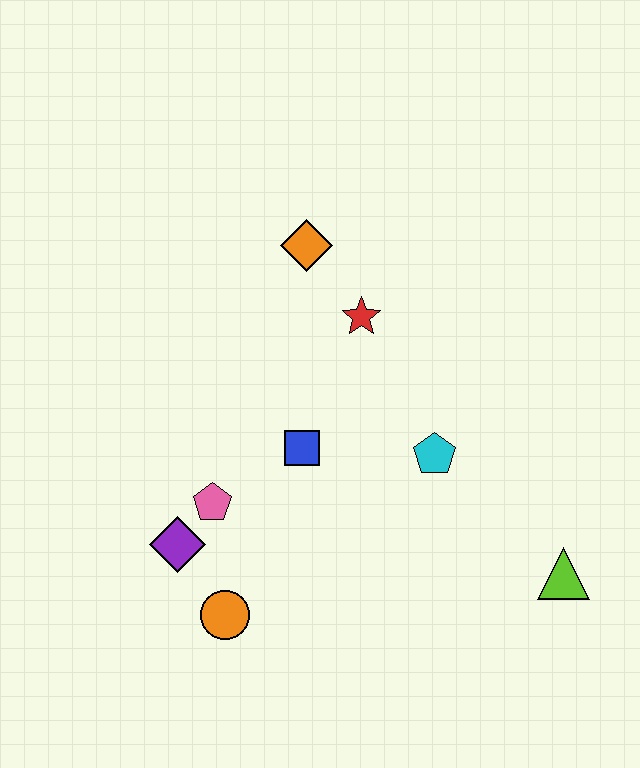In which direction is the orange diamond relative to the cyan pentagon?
The orange diamond is above the cyan pentagon.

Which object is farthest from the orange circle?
The orange diamond is farthest from the orange circle.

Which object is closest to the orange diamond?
The red star is closest to the orange diamond.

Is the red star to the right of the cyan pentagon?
No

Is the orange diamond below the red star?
No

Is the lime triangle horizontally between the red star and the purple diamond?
No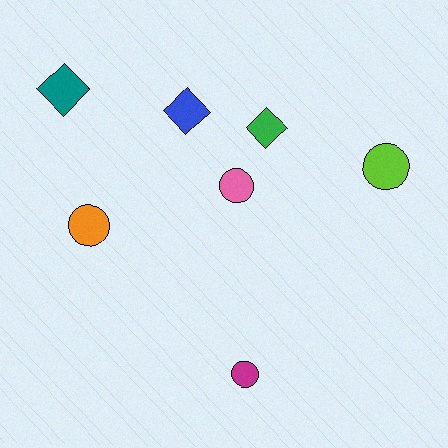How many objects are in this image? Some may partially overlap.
There are 7 objects.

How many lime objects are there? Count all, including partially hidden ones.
There is 1 lime object.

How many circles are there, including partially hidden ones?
There are 4 circles.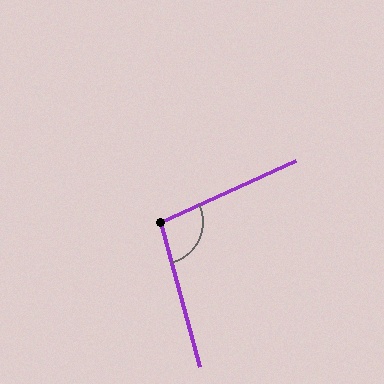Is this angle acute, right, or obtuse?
It is obtuse.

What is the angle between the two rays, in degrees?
Approximately 99 degrees.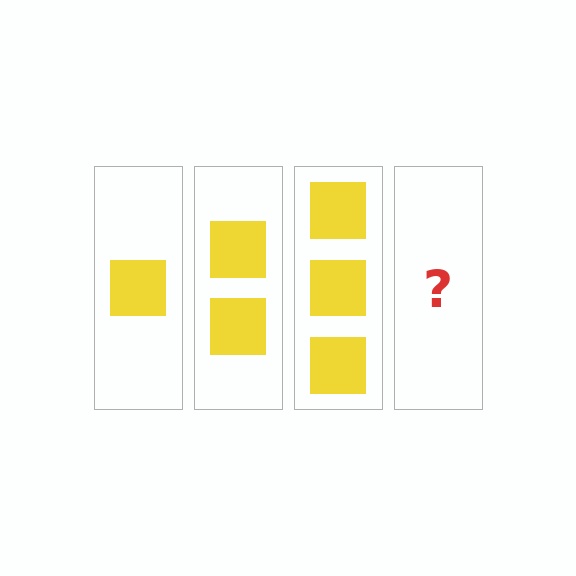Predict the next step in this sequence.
The next step is 4 squares.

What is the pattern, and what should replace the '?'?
The pattern is that each step adds one more square. The '?' should be 4 squares.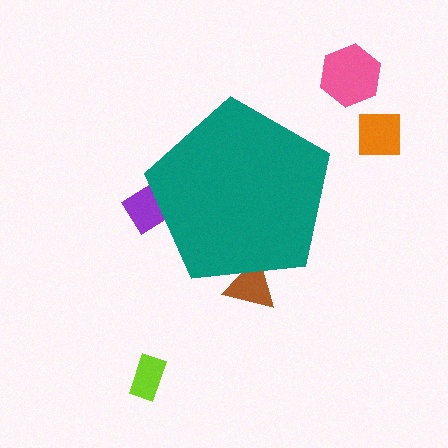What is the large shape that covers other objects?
A teal pentagon.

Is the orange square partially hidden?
No, the orange square is fully visible.